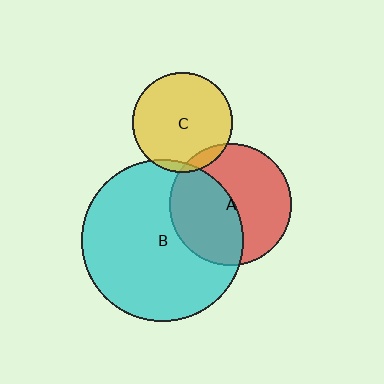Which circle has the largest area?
Circle B (cyan).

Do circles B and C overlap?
Yes.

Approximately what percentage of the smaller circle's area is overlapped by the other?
Approximately 5%.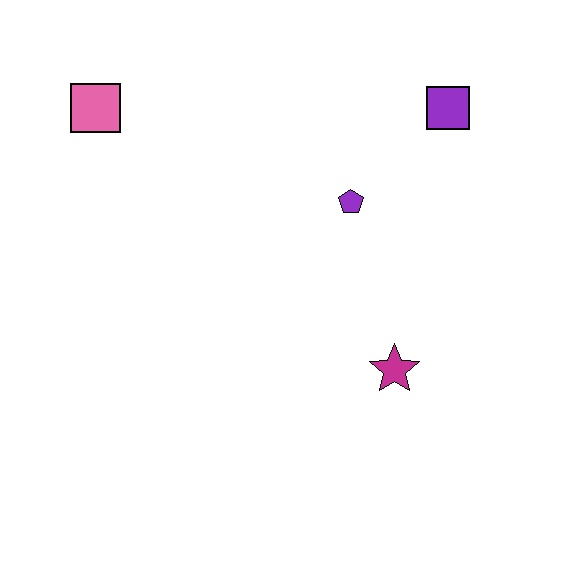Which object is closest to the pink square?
The purple pentagon is closest to the pink square.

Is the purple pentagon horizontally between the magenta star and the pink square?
Yes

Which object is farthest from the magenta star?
The pink square is farthest from the magenta star.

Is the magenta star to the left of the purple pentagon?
No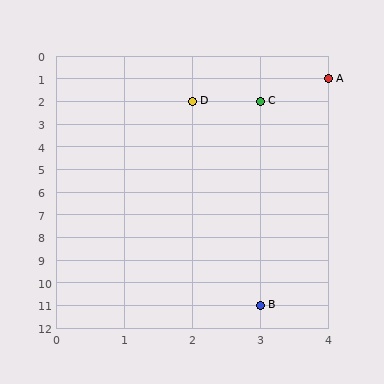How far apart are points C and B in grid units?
Points C and B are 9 rows apart.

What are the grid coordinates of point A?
Point A is at grid coordinates (4, 1).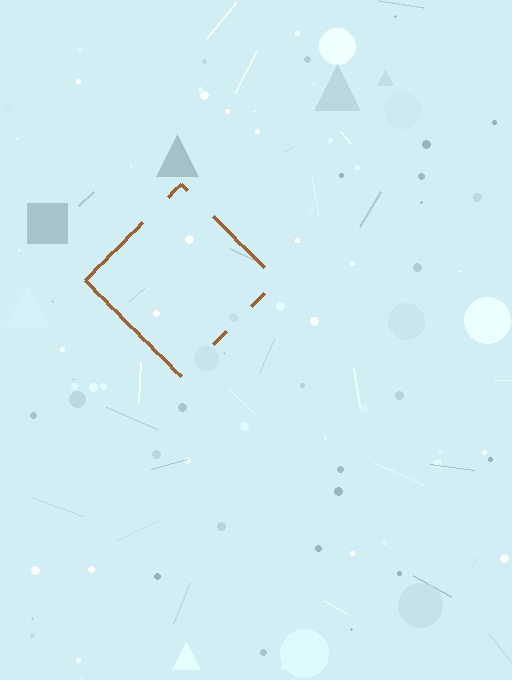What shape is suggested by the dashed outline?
The dashed outline suggests a diamond.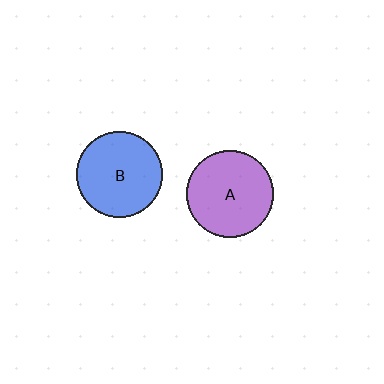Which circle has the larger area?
Circle A (purple).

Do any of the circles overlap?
No, none of the circles overlap.